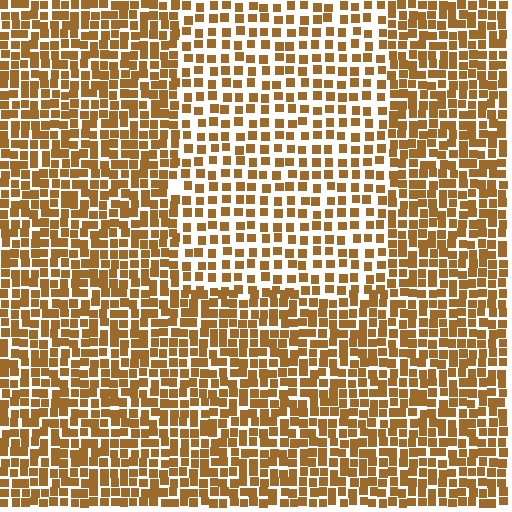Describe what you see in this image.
The image contains small brown elements arranged at two different densities. A rectangle-shaped region is visible where the elements are less densely packed than the surrounding area.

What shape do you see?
I see a rectangle.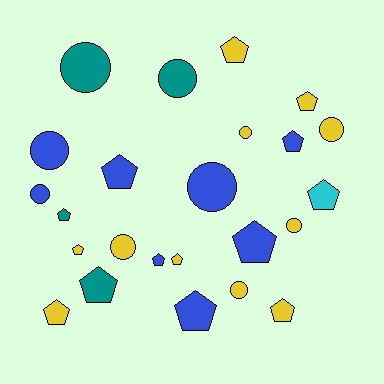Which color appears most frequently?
Yellow, with 11 objects.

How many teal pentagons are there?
There are 2 teal pentagons.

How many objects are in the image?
There are 24 objects.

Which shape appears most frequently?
Pentagon, with 14 objects.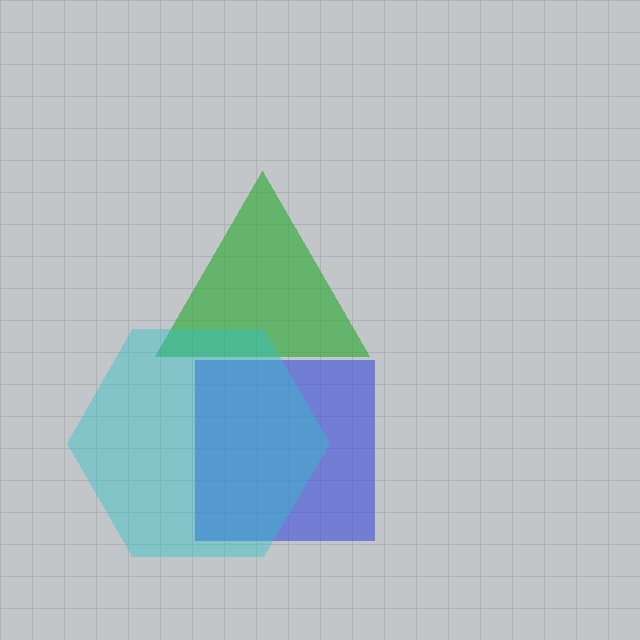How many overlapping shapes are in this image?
There are 3 overlapping shapes in the image.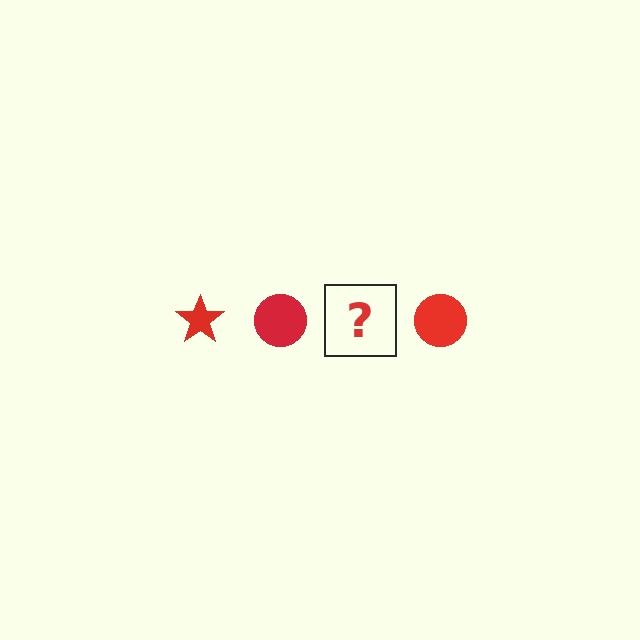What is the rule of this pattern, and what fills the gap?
The rule is that the pattern cycles through star, circle shapes in red. The gap should be filled with a red star.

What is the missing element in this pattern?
The missing element is a red star.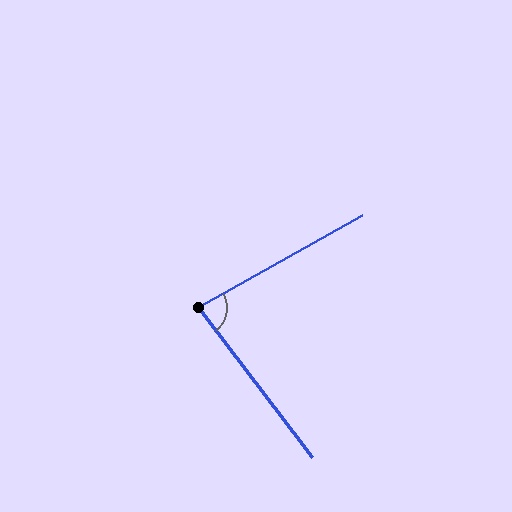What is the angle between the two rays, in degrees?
Approximately 82 degrees.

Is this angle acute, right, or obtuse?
It is acute.